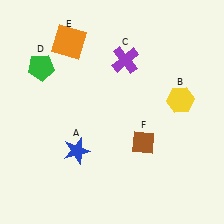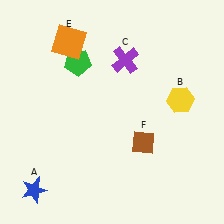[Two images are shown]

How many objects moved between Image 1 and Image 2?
2 objects moved between the two images.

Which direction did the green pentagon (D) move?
The green pentagon (D) moved right.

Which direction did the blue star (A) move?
The blue star (A) moved left.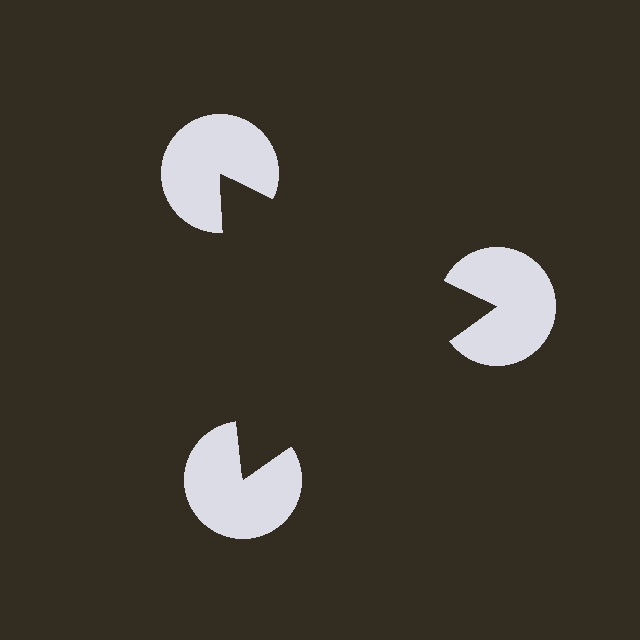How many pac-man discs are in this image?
There are 3 — one at each vertex of the illusory triangle.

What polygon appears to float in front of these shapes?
An illusory triangle — its edges are inferred from the aligned wedge cuts in the pac-man discs, not physically drawn.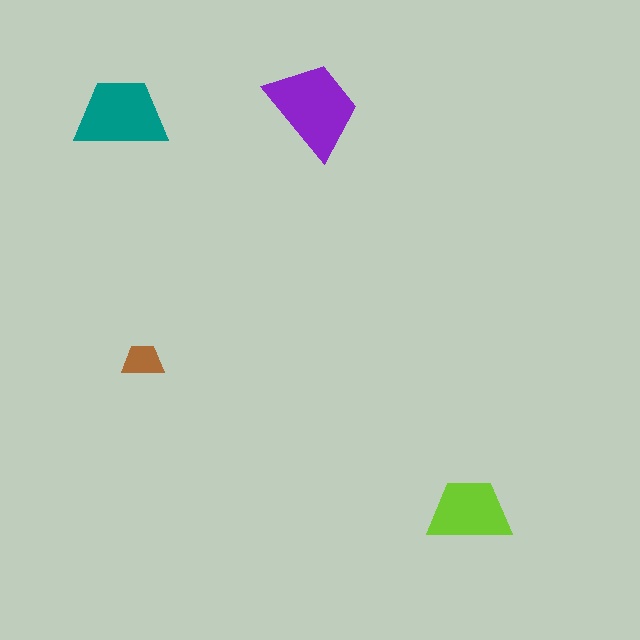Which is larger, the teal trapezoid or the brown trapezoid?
The teal one.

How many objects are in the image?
There are 4 objects in the image.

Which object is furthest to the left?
The teal trapezoid is leftmost.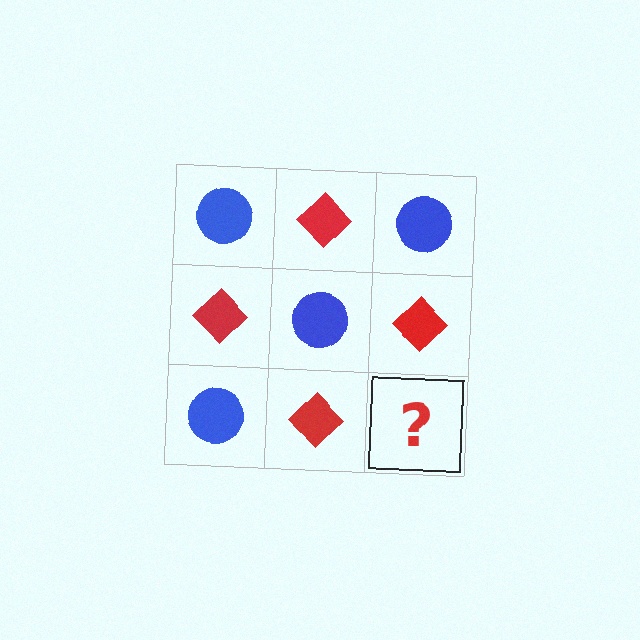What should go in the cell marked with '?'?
The missing cell should contain a blue circle.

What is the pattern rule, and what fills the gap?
The rule is that it alternates blue circle and red diamond in a checkerboard pattern. The gap should be filled with a blue circle.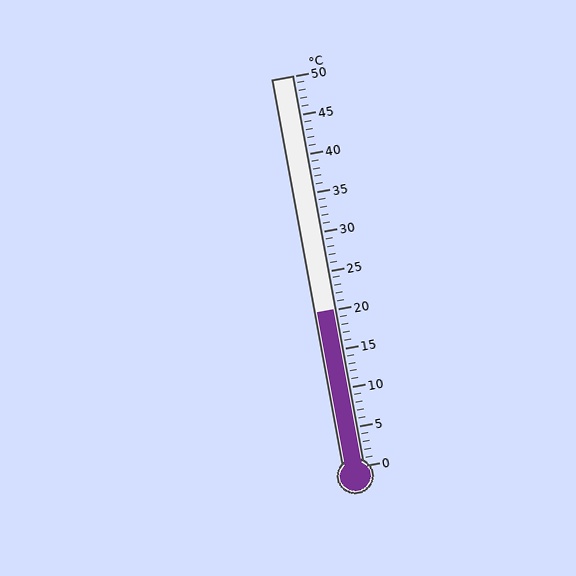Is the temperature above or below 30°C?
The temperature is below 30°C.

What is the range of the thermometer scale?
The thermometer scale ranges from 0°C to 50°C.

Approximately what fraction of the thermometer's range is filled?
The thermometer is filled to approximately 40% of its range.